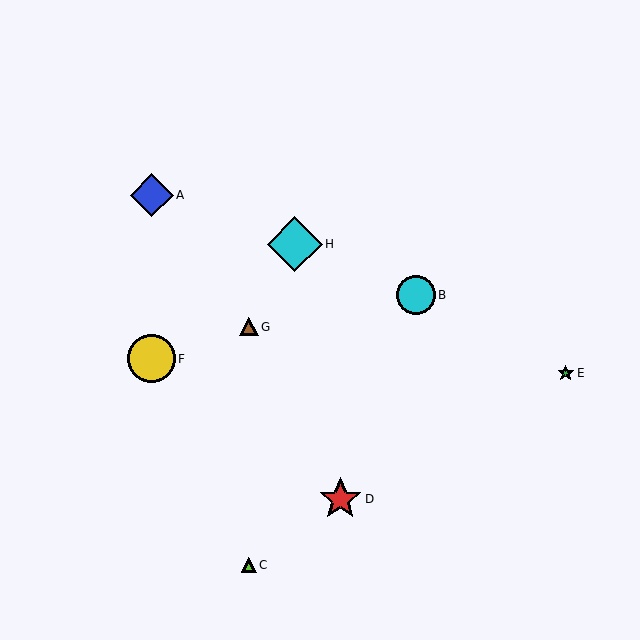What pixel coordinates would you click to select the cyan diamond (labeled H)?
Click at (295, 244) to select the cyan diamond H.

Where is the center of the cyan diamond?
The center of the cyan diamond is at (295, 244).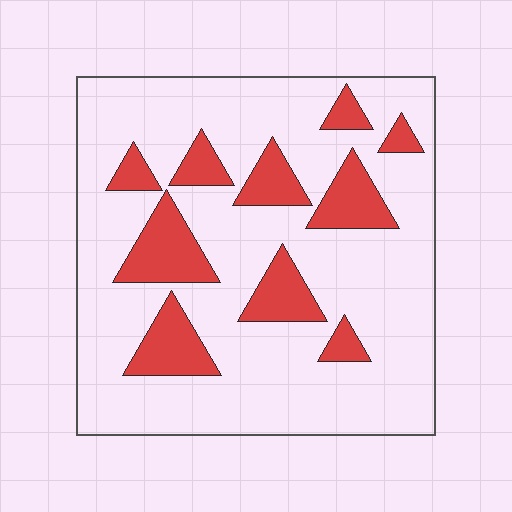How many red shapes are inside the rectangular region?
10.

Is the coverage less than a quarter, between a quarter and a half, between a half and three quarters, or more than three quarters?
Less than a quarter.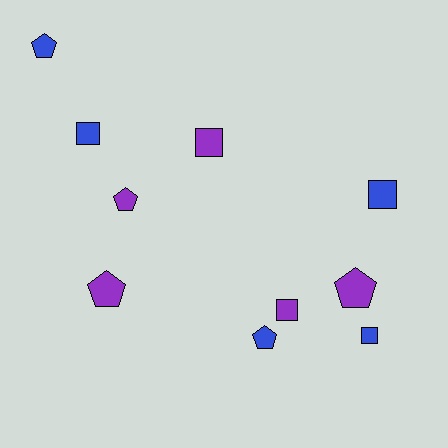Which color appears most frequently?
Purple, with 5 objects.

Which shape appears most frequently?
Pentagon, with 5 objects.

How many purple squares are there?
There are 2 purple squares.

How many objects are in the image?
There are 10 objects.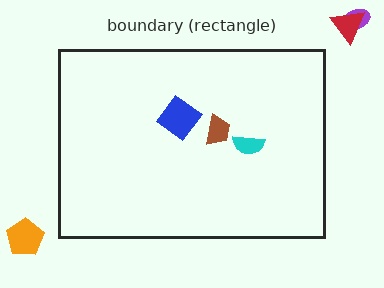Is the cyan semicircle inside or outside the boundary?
Inside.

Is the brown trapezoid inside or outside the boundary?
Inside.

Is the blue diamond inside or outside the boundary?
Inside.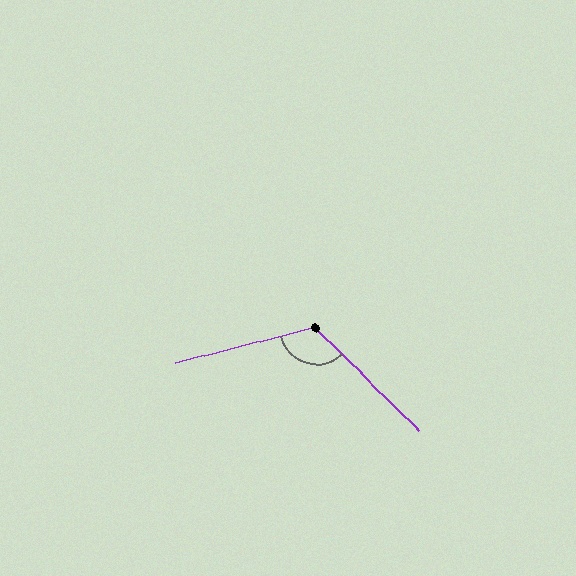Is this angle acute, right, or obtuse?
It is obtuse.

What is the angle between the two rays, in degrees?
Approximately 121 degrees.